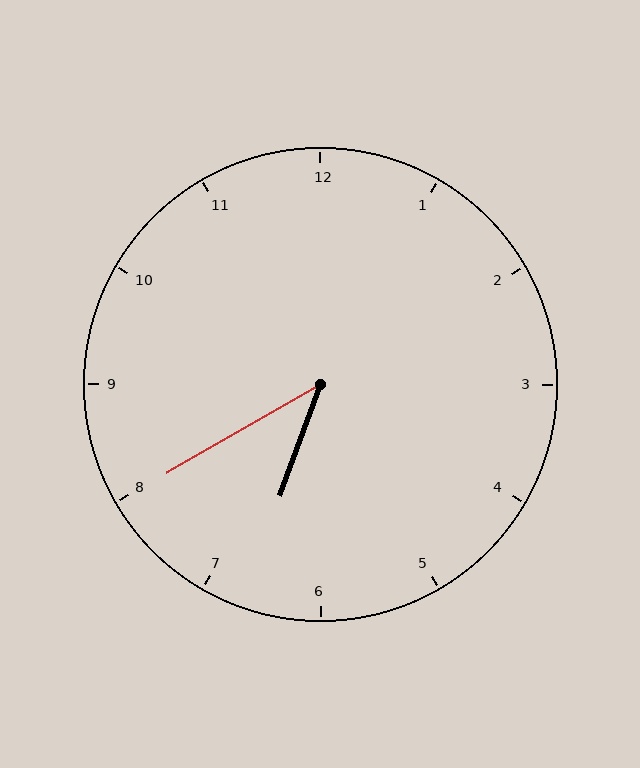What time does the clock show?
6:40.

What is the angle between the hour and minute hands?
Approximately 40 degrees.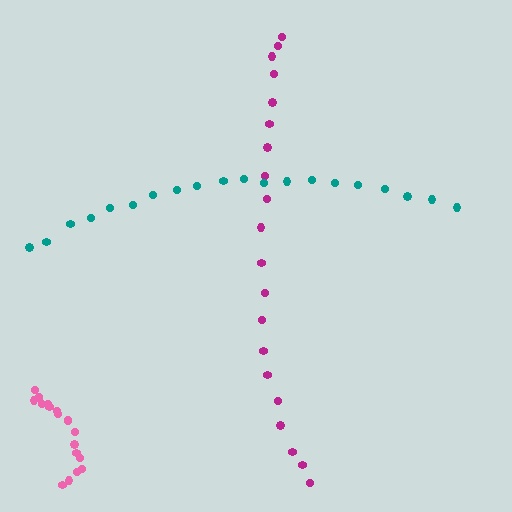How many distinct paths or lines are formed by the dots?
There are 3 distinct paths.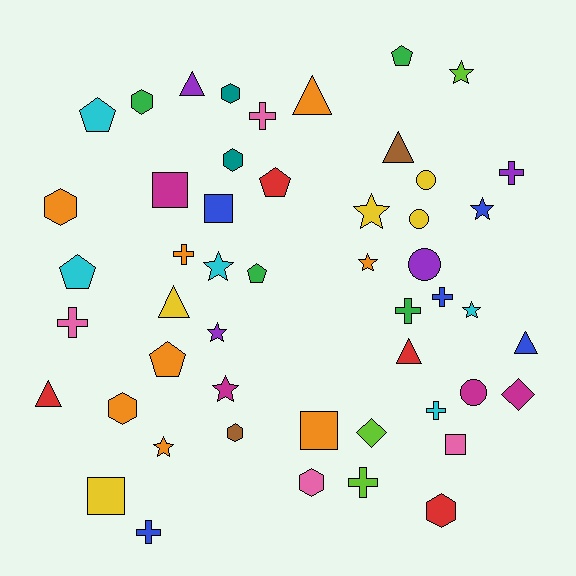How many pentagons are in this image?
There are 6 pentagons.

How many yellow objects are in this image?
There are 5 yellow objects.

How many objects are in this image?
There are 50 objects.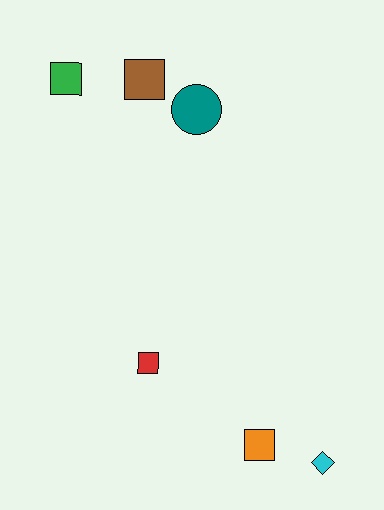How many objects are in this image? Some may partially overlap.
There are 6 objects.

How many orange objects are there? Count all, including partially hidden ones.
There is 1 orange object.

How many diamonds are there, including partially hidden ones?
There is 1 diamond.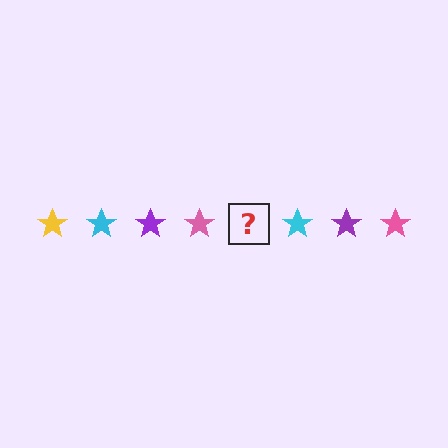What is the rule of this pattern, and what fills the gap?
The rule is that the pattern cycles through yellow, cyan, purple, pink stars. The gap should be filled with a yellow star.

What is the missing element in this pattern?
The missing element is a yellow star.